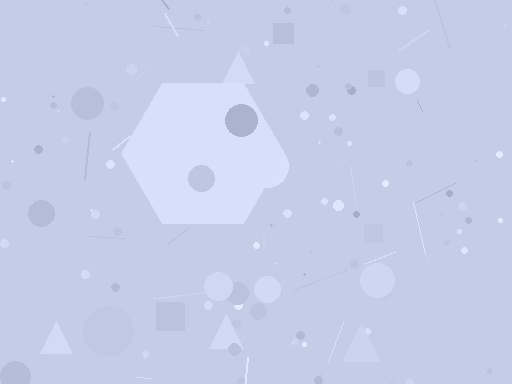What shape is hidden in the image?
A hexagon is hidden in the image.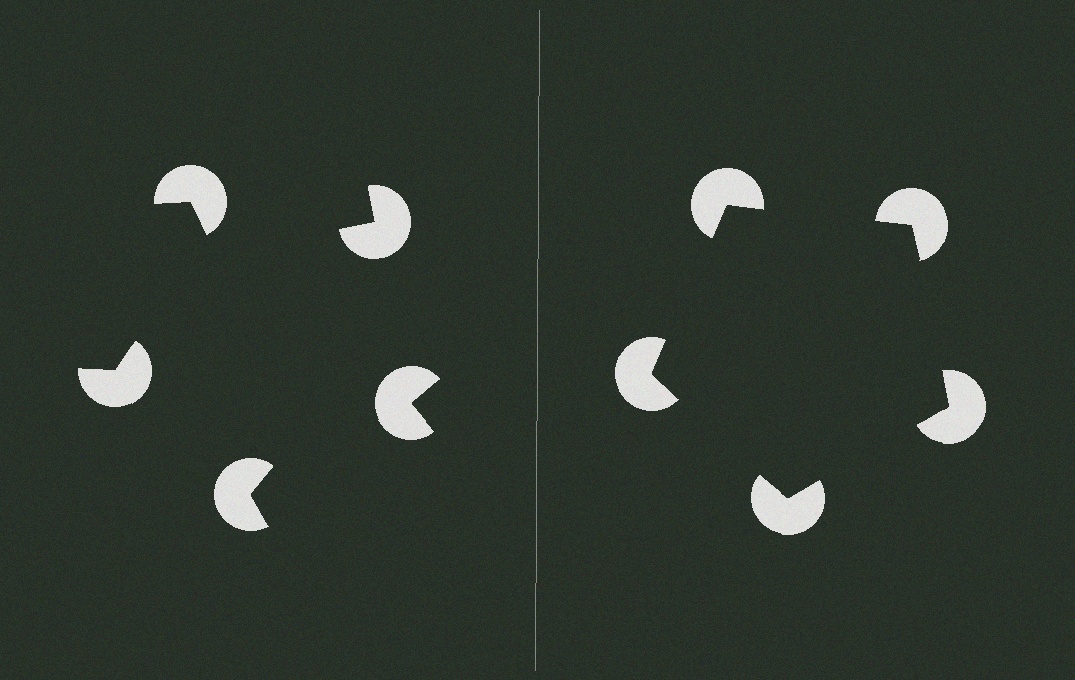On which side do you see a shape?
An illusory pentagon appears on the right side. On the left side the wedge cuts are rotated, so no coherent shape forms.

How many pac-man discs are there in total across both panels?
10 — 5 on each side.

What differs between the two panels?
The pac-man discs are positioned identically on both sides; only the wedge orientations differ. On the right they align to a pentagon; on the left they are misaligned.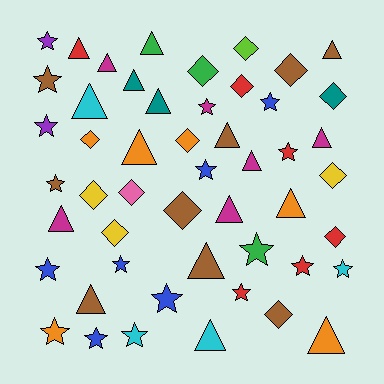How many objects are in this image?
There are 50 objects.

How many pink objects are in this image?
There is 1 pink object.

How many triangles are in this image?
There are 18 triangles.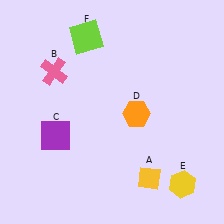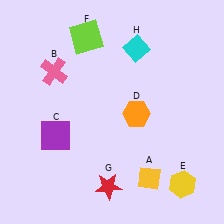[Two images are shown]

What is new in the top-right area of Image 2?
A cyan diamond (H) was added in the top-right area of Image 2.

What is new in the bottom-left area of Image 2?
A red star (G) was added in the bottom-left area of Image 2.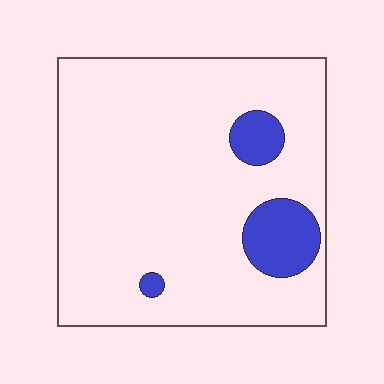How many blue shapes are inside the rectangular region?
3.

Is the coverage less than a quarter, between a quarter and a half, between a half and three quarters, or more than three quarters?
Less than a quarter.